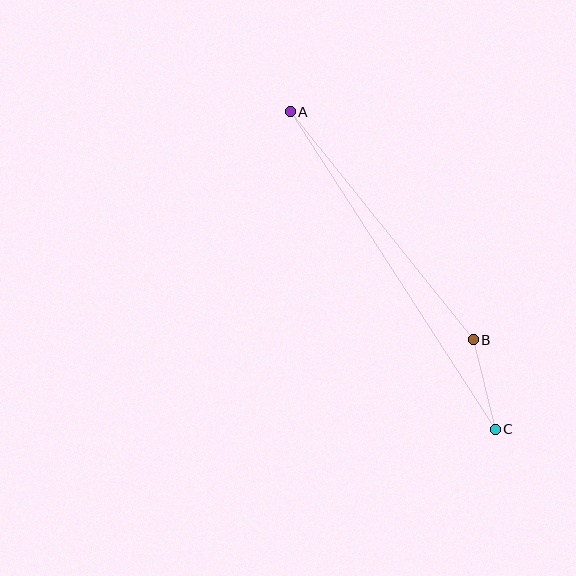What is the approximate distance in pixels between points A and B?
The distance between A and B is approximately 292 pixels.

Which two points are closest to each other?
Points B and C are closest to each other.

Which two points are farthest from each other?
Points A and C are farthest from each other.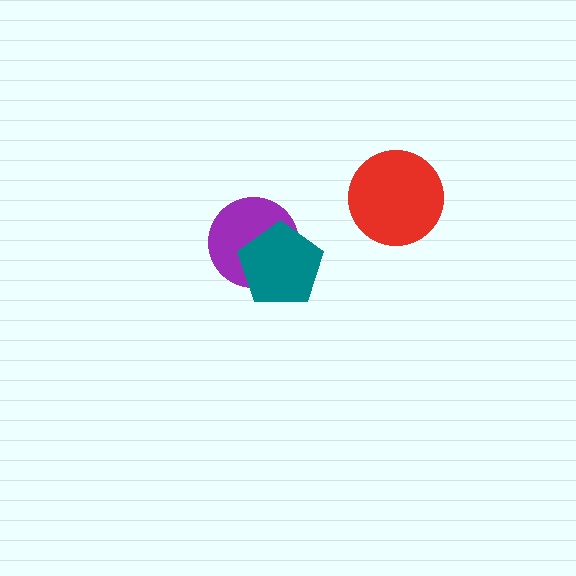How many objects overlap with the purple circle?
1 object overlaps with the purple circle.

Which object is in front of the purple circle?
The teal pentagon is in front of the purple circle.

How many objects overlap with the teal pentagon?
1 object overlaps with the teal pentagon.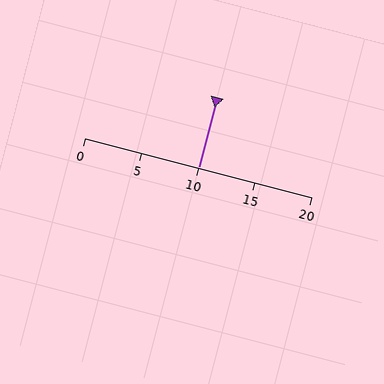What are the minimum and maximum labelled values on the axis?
The axis runs from 0 to 20.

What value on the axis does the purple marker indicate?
The marker indicates approximately 10.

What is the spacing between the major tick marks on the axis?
The major ticks are spaced 5 apart.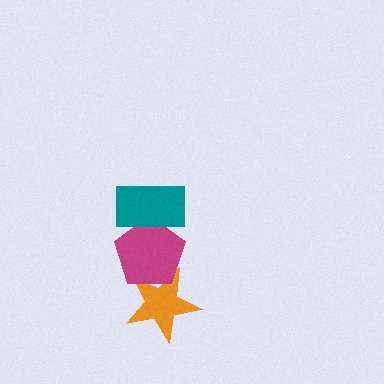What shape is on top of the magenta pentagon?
The teal rectangle is on top of the magenta pentagon.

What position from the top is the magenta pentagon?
The magenta pentagon is 2nd from the top.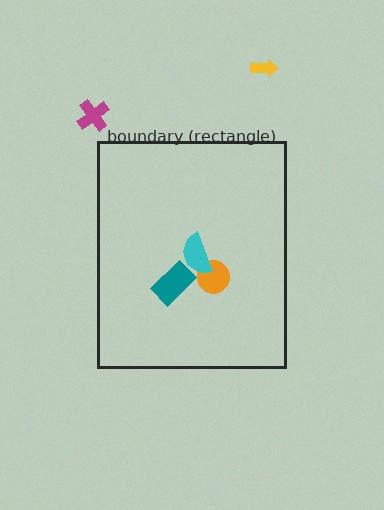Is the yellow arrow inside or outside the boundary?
Outside.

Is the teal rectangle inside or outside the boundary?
Inside.